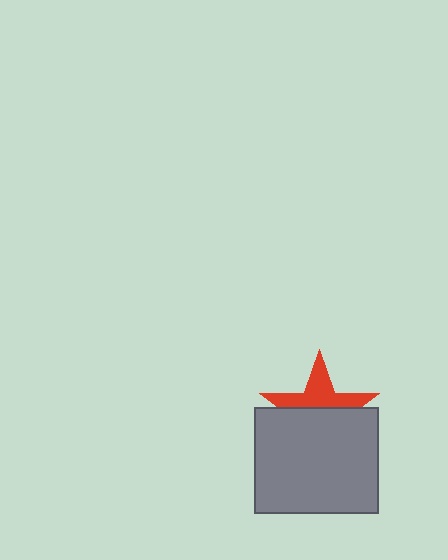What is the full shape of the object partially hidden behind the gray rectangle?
The partially hidden object is a red star.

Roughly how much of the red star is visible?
A small part of it is visible (roughly 45%).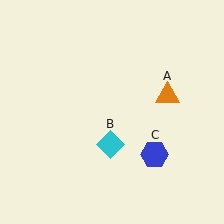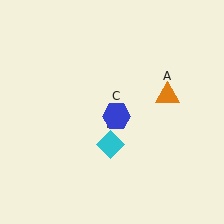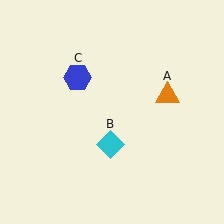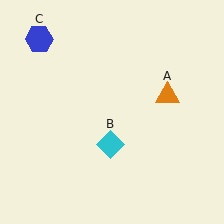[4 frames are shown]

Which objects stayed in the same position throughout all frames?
Orange triangle (object A) and cyan diamond (object B) remained stationary.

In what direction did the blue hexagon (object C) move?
The blue hexagon (object C) moved up and to the left.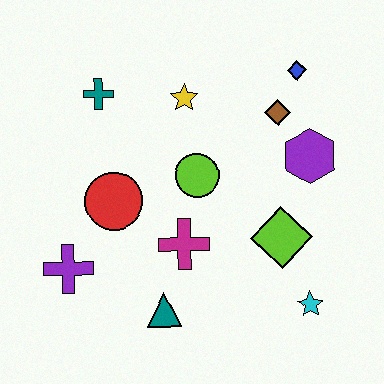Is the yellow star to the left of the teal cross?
No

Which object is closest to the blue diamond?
The brown diamond is closest to the blue diamond.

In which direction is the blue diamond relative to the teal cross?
The blue diamond is to the right of the teal cross.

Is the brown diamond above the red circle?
Yes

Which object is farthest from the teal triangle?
The blue diamond is farthest from the teal triangle.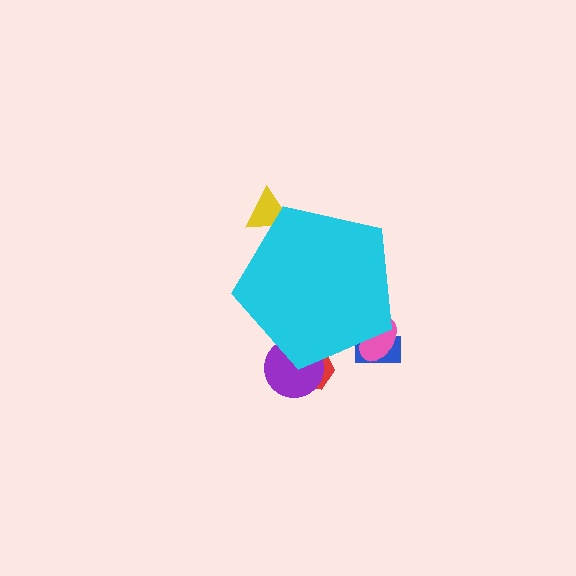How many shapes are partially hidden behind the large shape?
5 shapes are partially hidden.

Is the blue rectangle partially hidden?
Yes, the blue rectangle is partially hidden behind the cyan pentagon.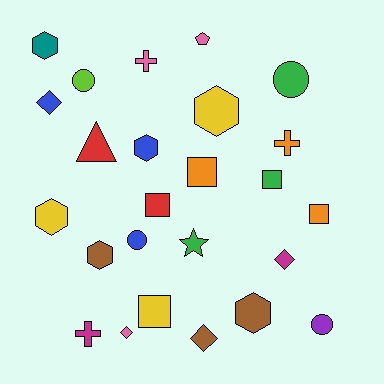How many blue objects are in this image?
There are 3 blue objects.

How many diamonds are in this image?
There are 4 diamonds.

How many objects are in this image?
There are 25 objects.